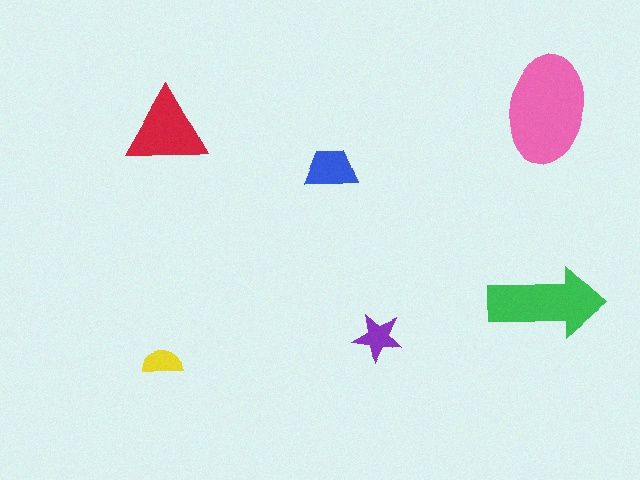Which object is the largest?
The pink ellipse.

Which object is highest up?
The pink ellipse is topmost.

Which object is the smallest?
The yellow semicircle.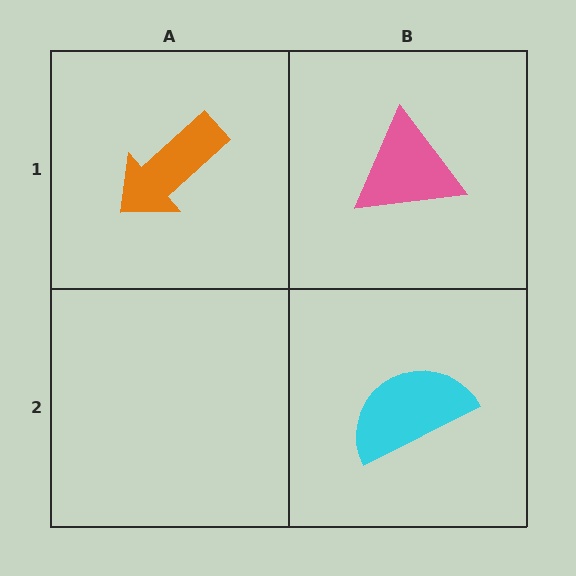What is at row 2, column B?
A cyan semicircle.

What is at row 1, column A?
An orange arrow.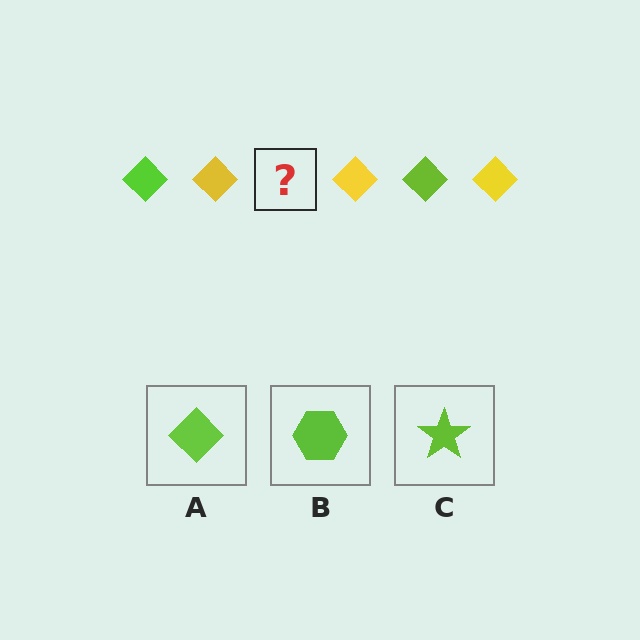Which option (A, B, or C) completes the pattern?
A.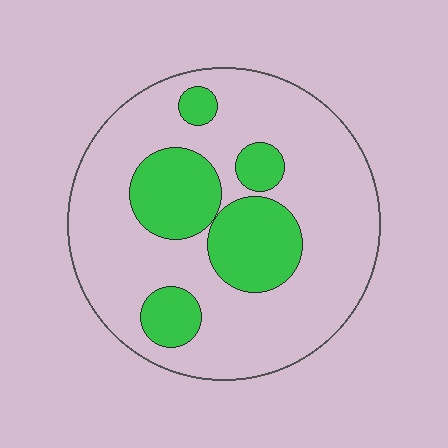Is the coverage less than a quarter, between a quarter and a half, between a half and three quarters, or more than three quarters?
Between a quarter and a half.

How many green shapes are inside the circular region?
5.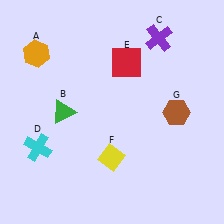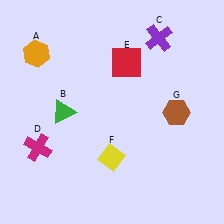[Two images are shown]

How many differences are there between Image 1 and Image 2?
There is 1 difference between the two images.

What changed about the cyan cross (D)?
In Image 1, D is cyan. In Image 2, it changed to magenta.